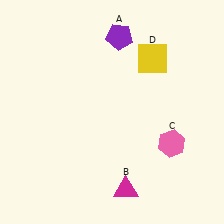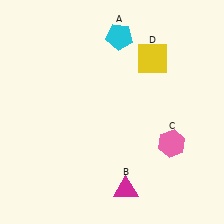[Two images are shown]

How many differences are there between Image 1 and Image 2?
There is 1 difference between the two images.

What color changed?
The pentagon (A) changed from purple in Image 1 to cyan in Image 2.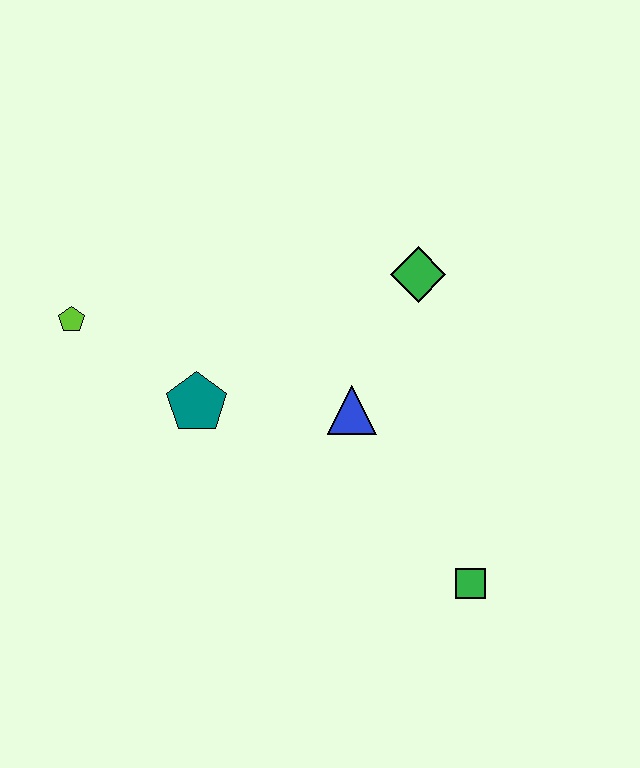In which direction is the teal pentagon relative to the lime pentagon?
The teal pentagon is to the right of the lime pentagon.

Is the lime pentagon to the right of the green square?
No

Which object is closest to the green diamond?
The blue triangle is closest to the green diamond.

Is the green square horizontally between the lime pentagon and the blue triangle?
No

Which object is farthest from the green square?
The lime pentagon is farthest from the green square.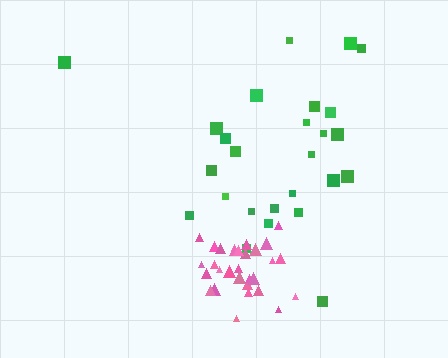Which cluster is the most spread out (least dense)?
Green.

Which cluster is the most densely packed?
Pink.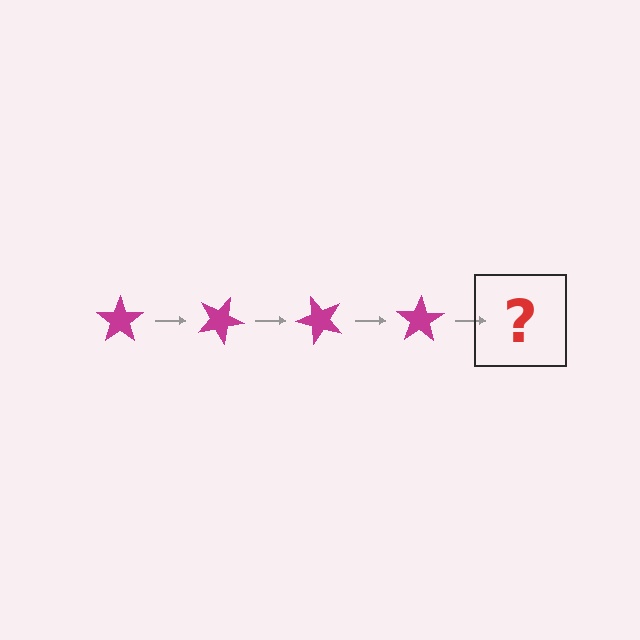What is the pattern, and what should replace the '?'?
The pattern is that the star rotates 25 degrees each step. The '?' should be a magenta star rotated 100 degrees.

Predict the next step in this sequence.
The next step is a magenta star rotated 100 degrees.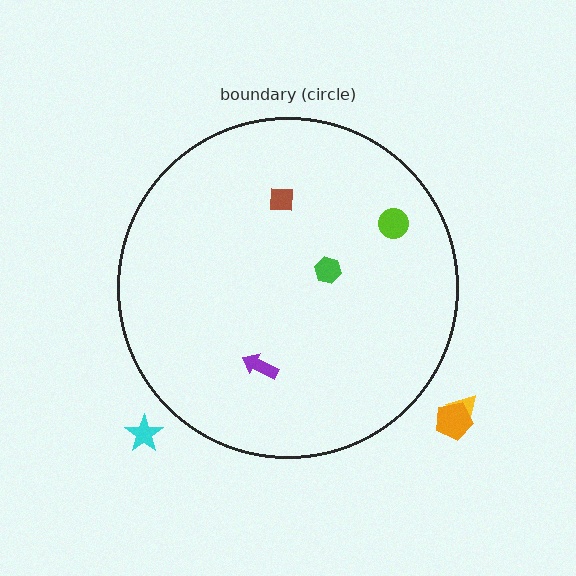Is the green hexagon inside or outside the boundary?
Inside.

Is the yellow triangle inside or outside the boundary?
Outside.